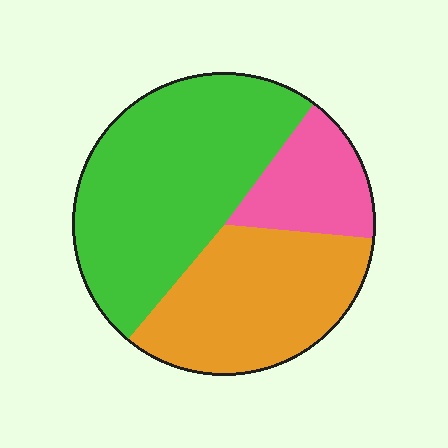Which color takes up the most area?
Green, at roughly 50%.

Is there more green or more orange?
Green.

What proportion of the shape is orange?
Orange takes up about one third (1/3) of the shape.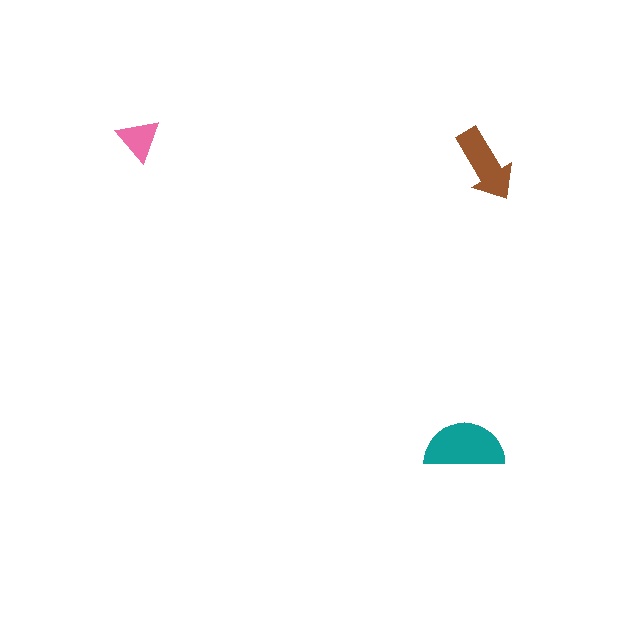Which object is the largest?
The teal semicircle.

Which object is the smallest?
The pink triangle.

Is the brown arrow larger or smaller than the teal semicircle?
Smaller.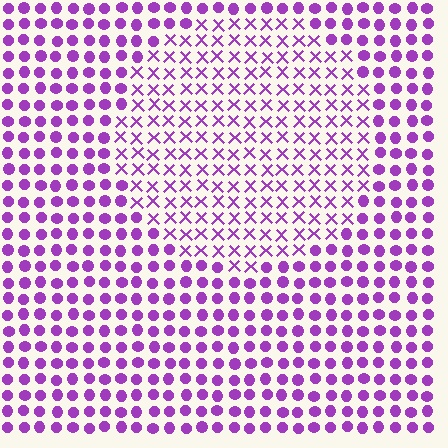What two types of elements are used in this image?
The image uses X marks inside the circle region and circles outside it.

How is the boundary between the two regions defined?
The boundary is defined by a change in element shape: X marks inside vs. circles outside. All elements share the same color and spacing.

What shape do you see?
I see a circle.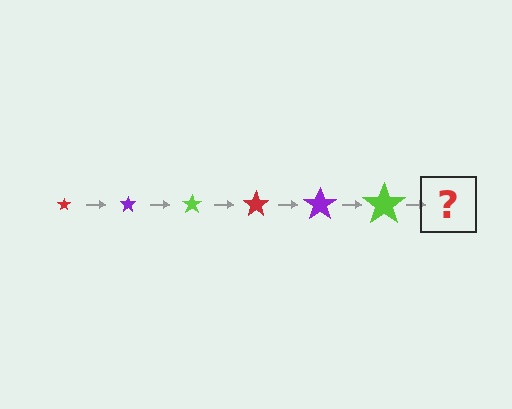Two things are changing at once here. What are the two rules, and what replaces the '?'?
The two rules are that the star grows larger each step and the color cycles through red, purple, and lime. The '?' should be a red star, larger than the previous one.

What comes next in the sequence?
The next element should be a red star, larger than the previous one.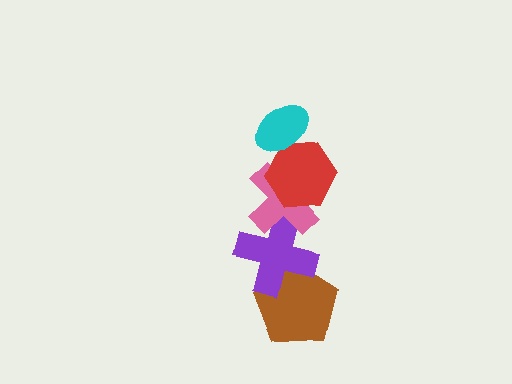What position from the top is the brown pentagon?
The brown pentagon is 5th from the top.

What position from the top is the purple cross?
The purple cross is 4th from the top.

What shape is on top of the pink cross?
The red hexagon is on top of the pink cross.